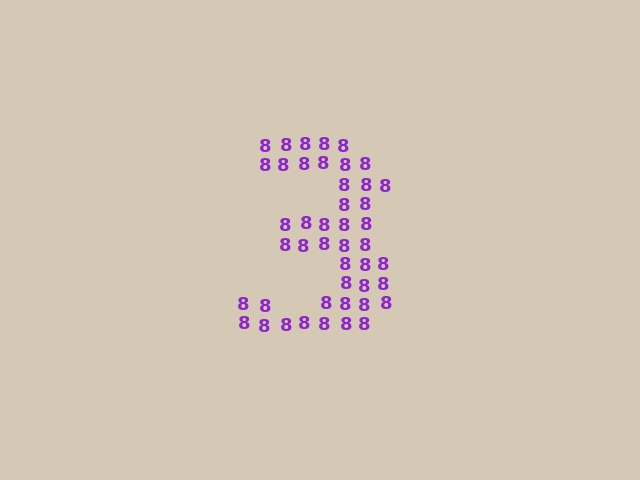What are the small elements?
The small elements are digit 8's.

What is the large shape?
The large shape is the digit 3.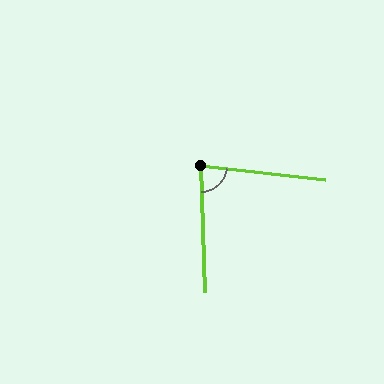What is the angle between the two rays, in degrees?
Approximately 82 degrees.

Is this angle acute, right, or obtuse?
It is acute.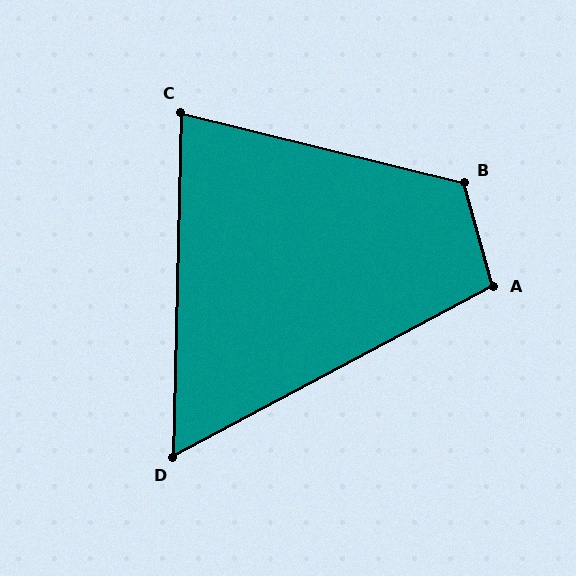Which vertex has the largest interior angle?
B, at approximately 119 degrees.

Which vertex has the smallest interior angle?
D, at approximately 61 degrees.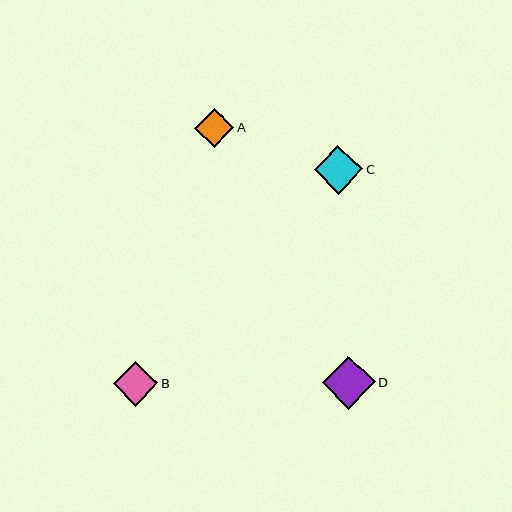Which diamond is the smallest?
Diamond A is the smallest with a size of approximately 39 pixels.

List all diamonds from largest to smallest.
From largest to smallest: D, C, B, A.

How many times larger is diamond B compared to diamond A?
Diamond B is approximately 1.1 times the size of diamond A.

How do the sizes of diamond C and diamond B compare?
Diamond C and diamond B are approximately the same size.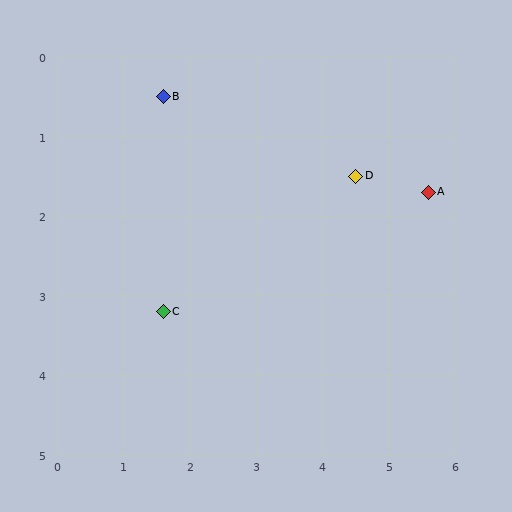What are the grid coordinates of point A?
Point A is at approximately (5.6, 1.7).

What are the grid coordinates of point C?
Point C is at approximately (1.6, 3.2).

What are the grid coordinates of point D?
Point D is at approximately (4.5, 1.5).